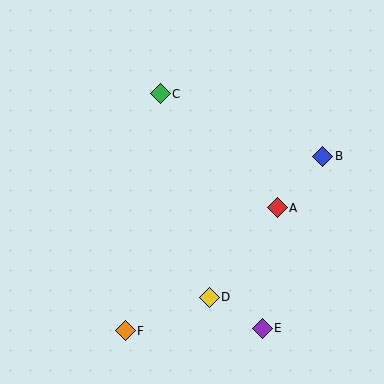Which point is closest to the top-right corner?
Point B is closest to the top-right corner.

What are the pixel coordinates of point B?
Point B is at (323, 156).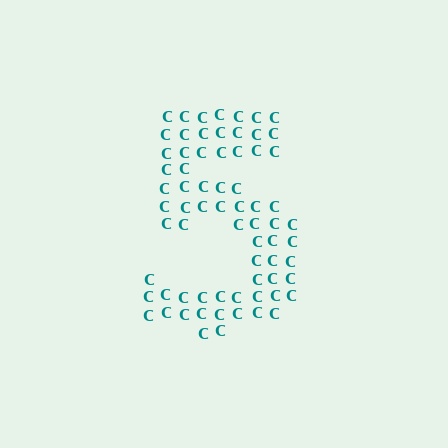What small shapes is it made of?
It is made of small letter C's.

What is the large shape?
The large shape is the digit 5.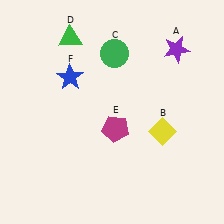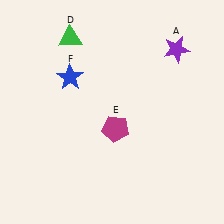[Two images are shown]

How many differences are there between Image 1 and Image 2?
There are 2 differences between the two images.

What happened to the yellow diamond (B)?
The yellow diamond (B) was removed in Image 2. It was in the bottom-right area of Image 1.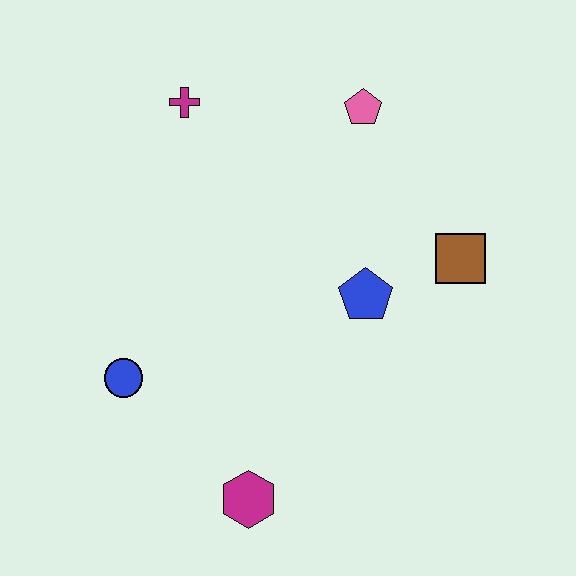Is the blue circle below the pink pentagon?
Yes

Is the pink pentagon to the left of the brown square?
Yes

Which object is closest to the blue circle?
The magenta hexagon is closest to the blue circle.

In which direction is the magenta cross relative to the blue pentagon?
The magenta cross is above the blue pentagon.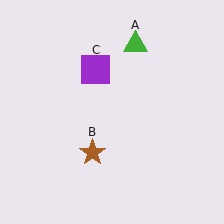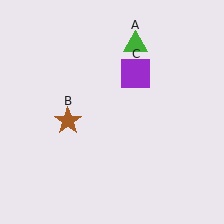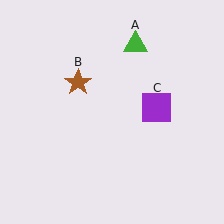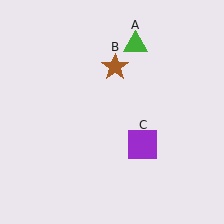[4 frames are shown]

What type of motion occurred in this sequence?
The brown star (object B), purple square (object C) rotated clockwise around the center of the scene.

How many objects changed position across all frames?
2 objects changed position: brown star (object B), purple square (object C).